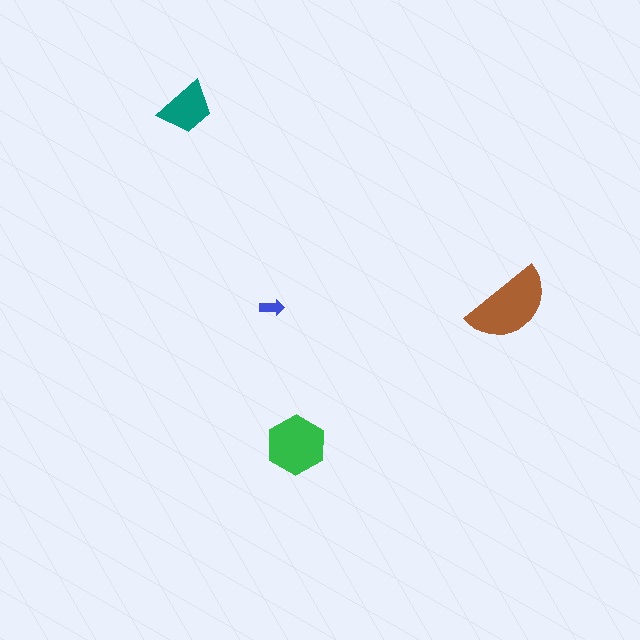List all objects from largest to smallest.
The brown semicircle, the green hexagon, the teal trapezoid, the blue arrow.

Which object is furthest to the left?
The teal trapezoid is leftmost.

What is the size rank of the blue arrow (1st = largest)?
4th.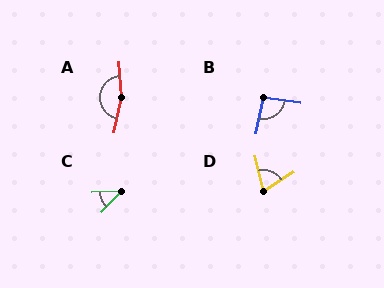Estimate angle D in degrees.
Approximately 70 degrees.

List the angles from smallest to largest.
C (45°), D (70°), B (93°), A (164°).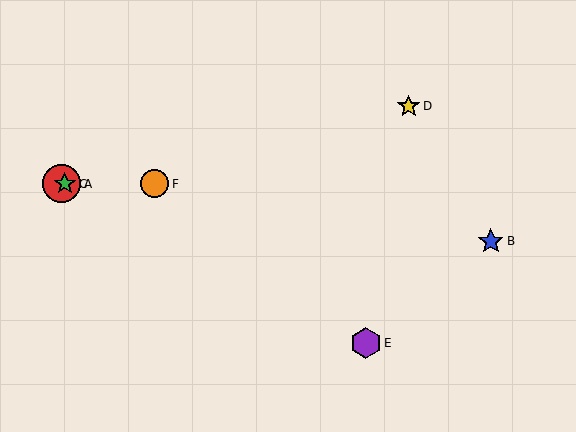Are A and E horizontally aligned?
No, A is at y≈184 and E is at y≈343.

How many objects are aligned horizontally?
3 objects (A, C, F) are aligned horizontally.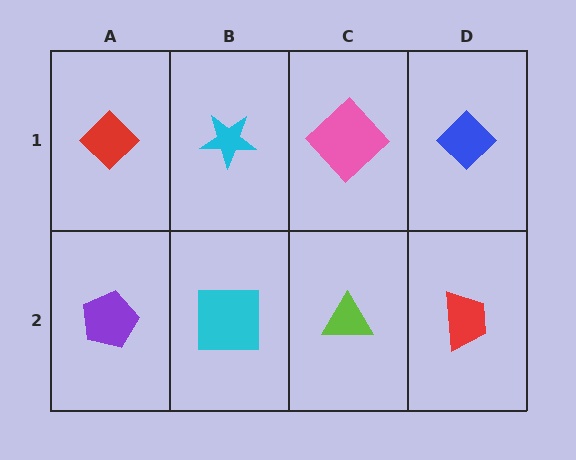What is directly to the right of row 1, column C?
A blue diamond.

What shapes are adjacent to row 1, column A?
A purple pentagon (row 2, column A), a cyan star (row 1, column B).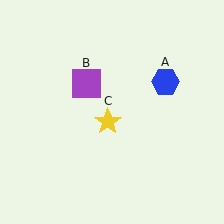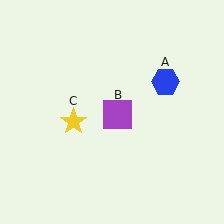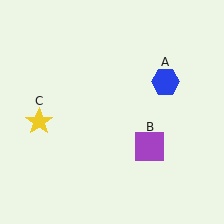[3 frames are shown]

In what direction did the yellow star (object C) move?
The yellow star (object C) moved left.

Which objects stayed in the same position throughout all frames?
Blue hexagon (object A) remained stationary.